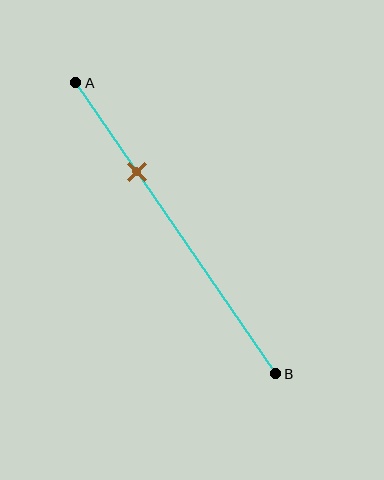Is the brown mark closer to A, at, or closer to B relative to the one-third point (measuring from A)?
The brown mark is approximately at the one-third point of segment AB.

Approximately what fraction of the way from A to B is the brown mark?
The brown mark is approximately 30% of the way from A to B.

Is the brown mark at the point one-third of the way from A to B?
Yes, the mark is approximately at the one-third point.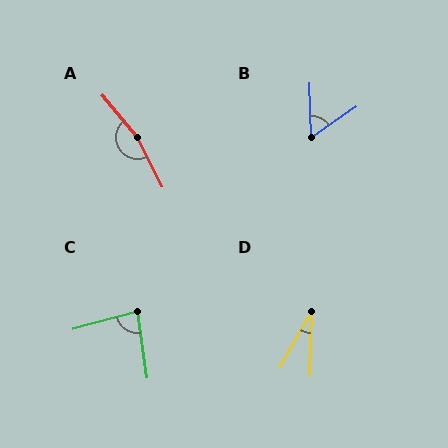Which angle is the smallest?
D, at approximately 28 degrees.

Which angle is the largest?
A, at approximately 166 degrees.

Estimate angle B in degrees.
Approximately 56 degrees.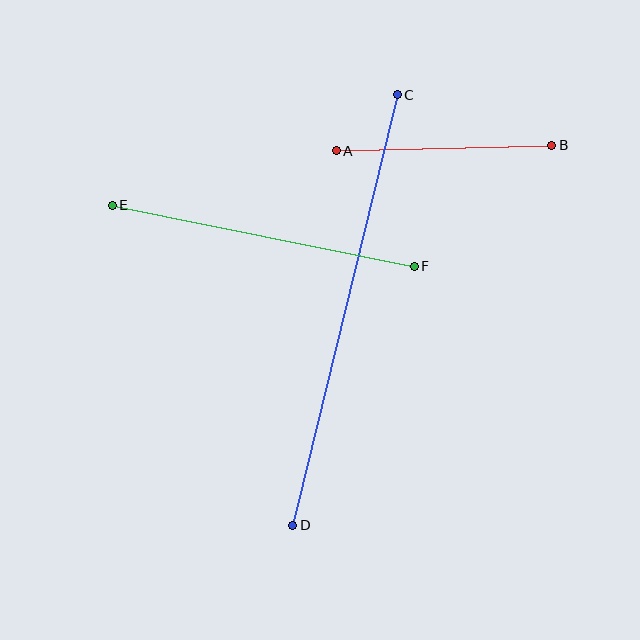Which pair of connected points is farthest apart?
Points C and D are farthest apart.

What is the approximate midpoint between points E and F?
The midpoint is at approximately (263, 236) pixels.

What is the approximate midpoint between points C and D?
The midpoint is at approximately (345, 310) pixels.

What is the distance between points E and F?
The distance is approximately 308 pixels.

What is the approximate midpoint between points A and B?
The midpoint is at approximately (444, 148) pixels.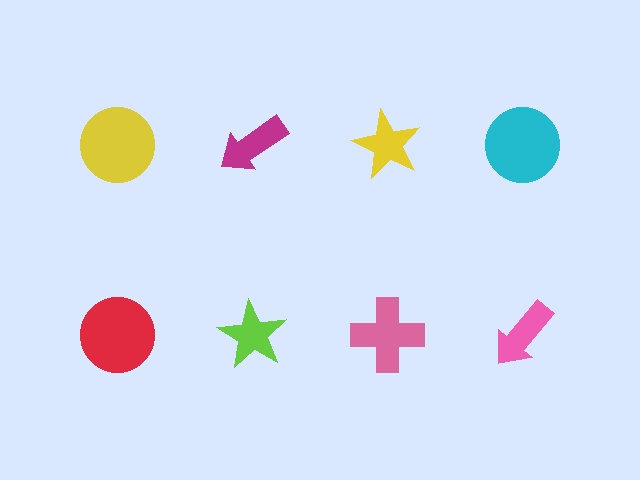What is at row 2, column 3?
A pink cross.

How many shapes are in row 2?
4 shapes.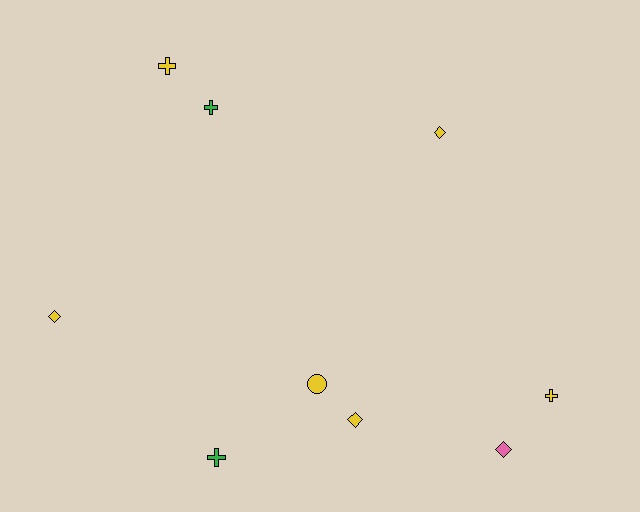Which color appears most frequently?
Yellow, with 6 objects.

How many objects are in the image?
There are 9 objects.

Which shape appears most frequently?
Diamond, with 4 objects.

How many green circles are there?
There are no green circles.